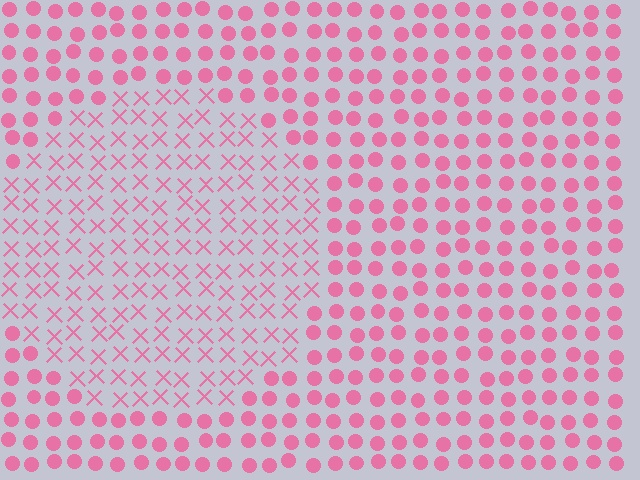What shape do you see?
I see a circle.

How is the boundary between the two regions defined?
The boundary is defined by a change in element shape: X marks inside vs. circles outside. All elements share the same color and spacing.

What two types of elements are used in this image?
The image uses X marks inside the circle region and circles outside it.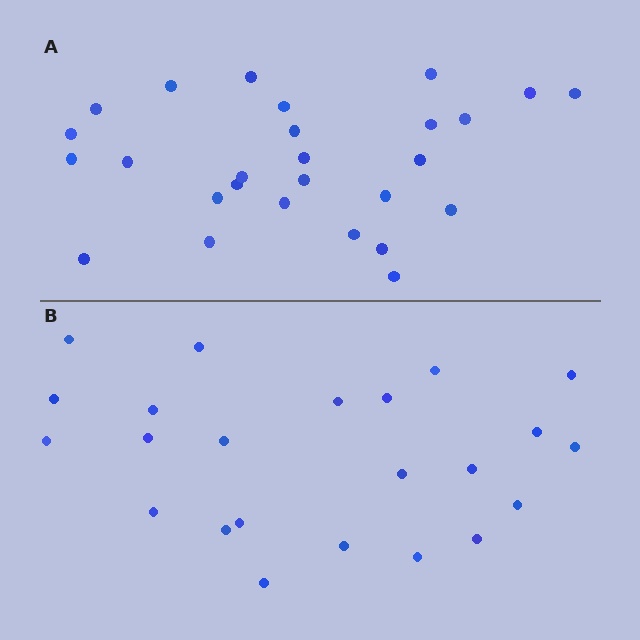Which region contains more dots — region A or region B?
Region A (the top region) has more dots.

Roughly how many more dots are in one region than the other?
Region A has about 4 more dots than region B.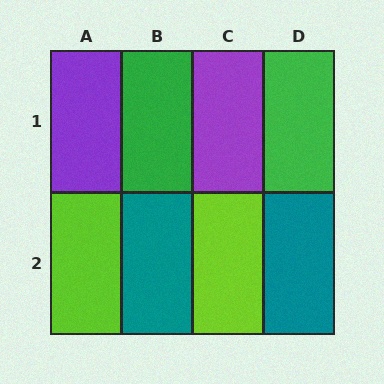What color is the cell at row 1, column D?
Green.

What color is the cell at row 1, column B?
Green.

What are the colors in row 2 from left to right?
Lime, teal, lime, teal.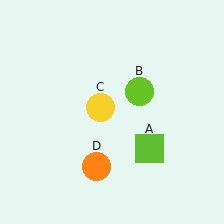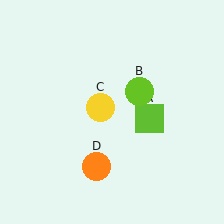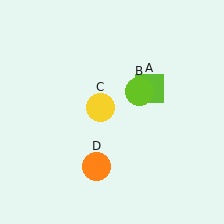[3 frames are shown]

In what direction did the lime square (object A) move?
The lime square (object A) moved up.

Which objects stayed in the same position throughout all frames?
Lime circle (object B) and yellow circle (object C) and orange circle (object D) remained stationary.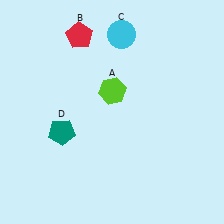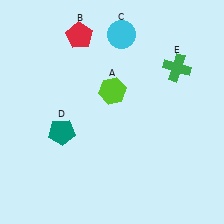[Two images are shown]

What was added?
A green cross (E) was added in Image 2.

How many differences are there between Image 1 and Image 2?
There is 1 difference between the two images.